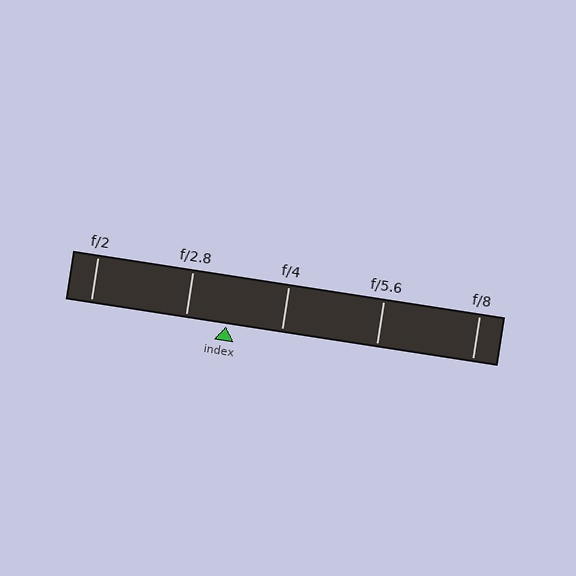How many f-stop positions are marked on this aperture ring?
There are 5 f-stop positions marked.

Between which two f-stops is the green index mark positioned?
The index mark is between f/2.8 and f/4.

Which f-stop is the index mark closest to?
The index mark is closest to f/2.8.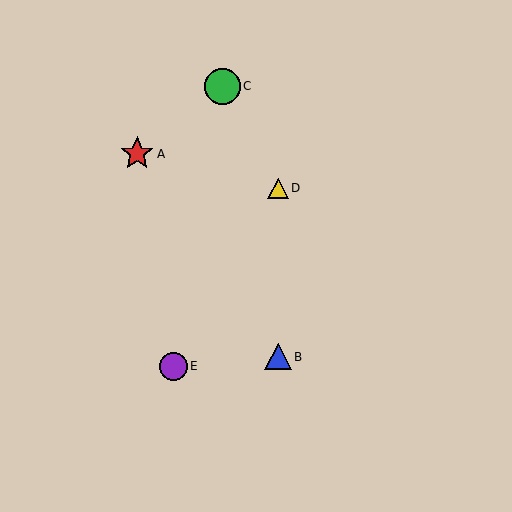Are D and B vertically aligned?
Yes, both are at x≈278.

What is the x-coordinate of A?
Object A is at x≈137.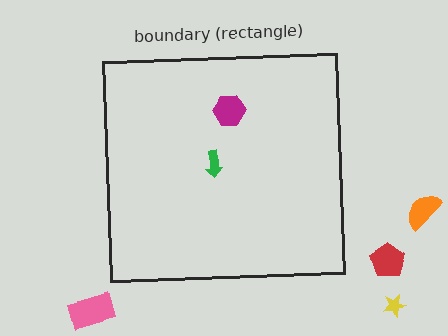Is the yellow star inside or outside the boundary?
Outside.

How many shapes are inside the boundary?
2 inside, 4 outside.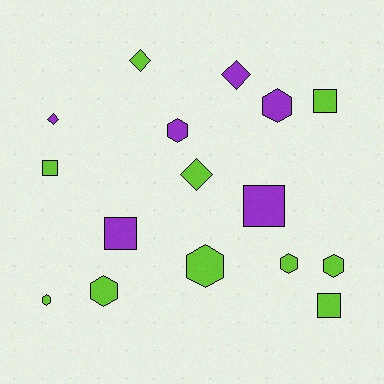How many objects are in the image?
There are 16 objects.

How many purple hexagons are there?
There are 2 purple hexagons.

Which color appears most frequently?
Lime, with 10 objects.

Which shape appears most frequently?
Hexagon, with 7 objects.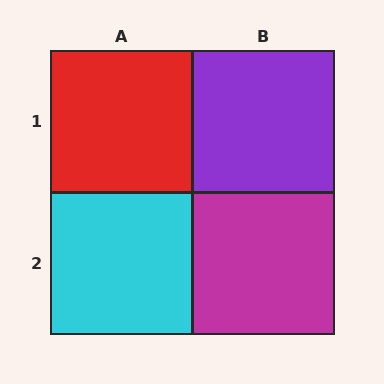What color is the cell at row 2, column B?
Magenta.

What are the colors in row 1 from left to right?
Red, purple.